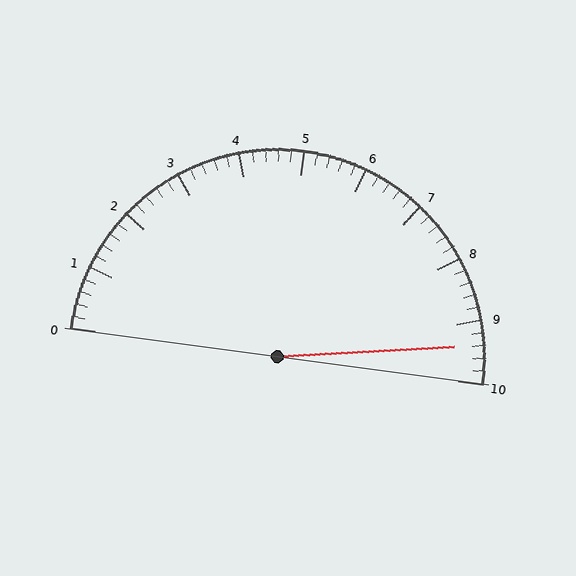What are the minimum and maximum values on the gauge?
The gauge ranges from 0 to 10.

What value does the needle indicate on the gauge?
The needle indicates approximately 9.4.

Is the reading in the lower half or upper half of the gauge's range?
The reading is in the upper half of the range (0 to 10).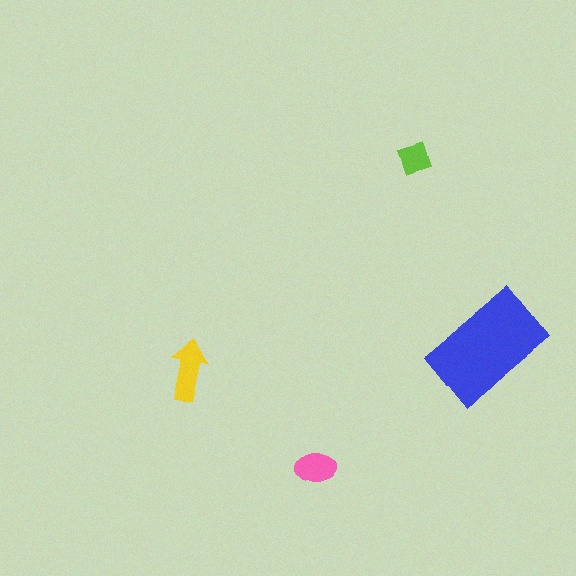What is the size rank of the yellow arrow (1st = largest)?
2nd.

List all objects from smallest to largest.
The lime diamond, the pink ellipse, the yellow arrow, the blue rectangle.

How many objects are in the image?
There are 4 objects in the image.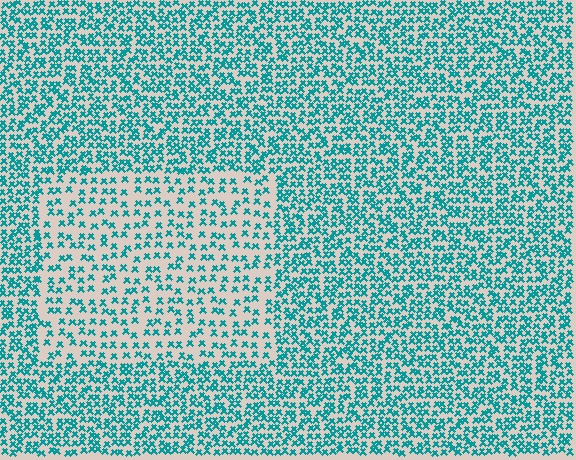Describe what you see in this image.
The image contains small teal elements arranged at two different densities. A rectangle-shaped region is visible where the elements are less densely packed than the surrounding area.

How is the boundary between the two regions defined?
The boundary is defined by a change in element density (approximately 1.9x ratio). All elements are the same color, size, and shape.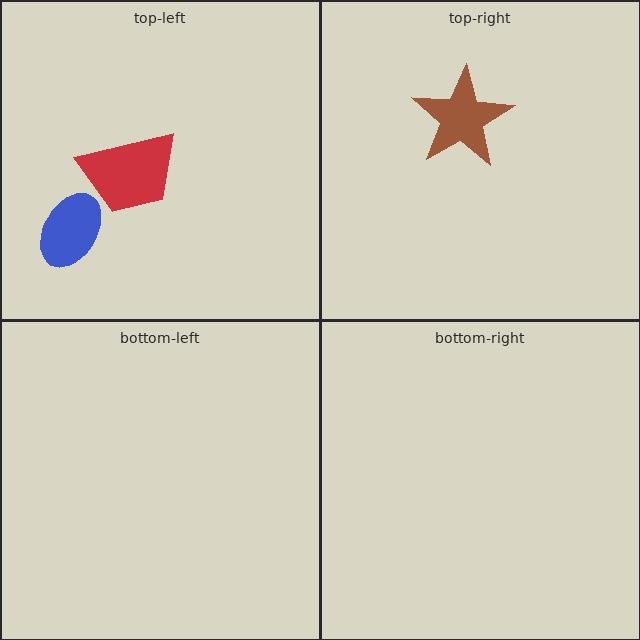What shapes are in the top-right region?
The brown star.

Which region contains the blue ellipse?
The top-left region.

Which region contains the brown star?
The top-right region.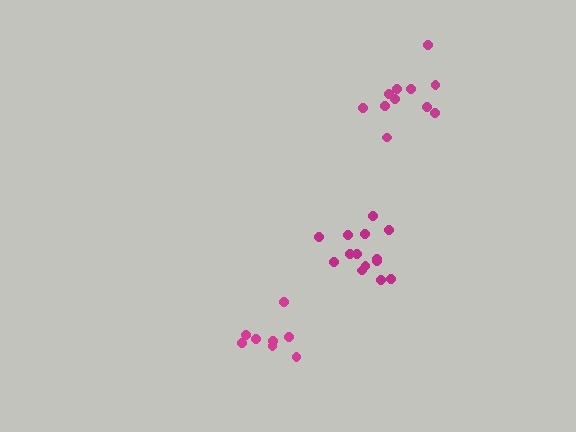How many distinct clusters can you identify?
There are 3 distinct clusters.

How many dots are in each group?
Group 1: 8 dots, Group 2: 11 dots, Group 3: 14 dots (33 total).